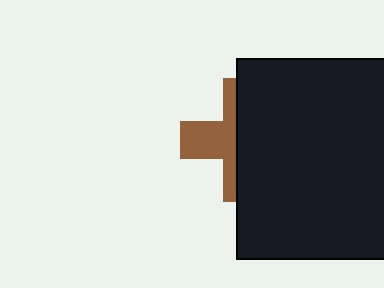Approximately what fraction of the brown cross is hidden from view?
Roughly 60% of the brown cross is hidden behind the black rectangle.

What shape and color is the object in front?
The object in front is a black rectangle.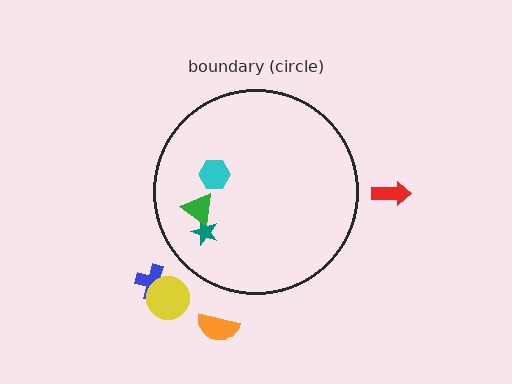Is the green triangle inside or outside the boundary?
Inside.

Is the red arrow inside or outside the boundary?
Outside.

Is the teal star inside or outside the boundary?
Inside.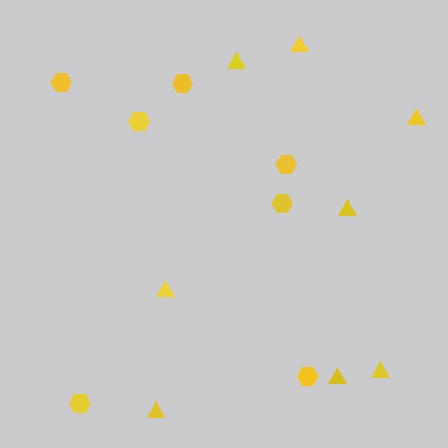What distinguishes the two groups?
There are 2 groups: one group of triangles (8) and one group of hexagons (7).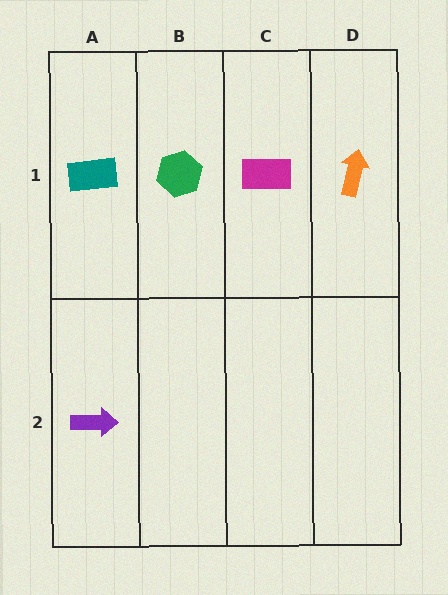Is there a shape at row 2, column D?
No, that cell is empty.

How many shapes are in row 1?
4 shapes.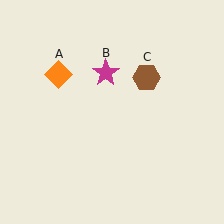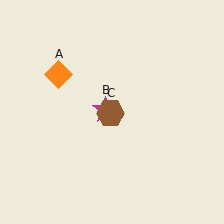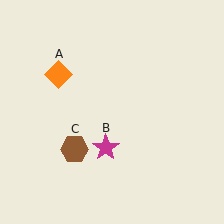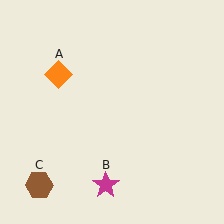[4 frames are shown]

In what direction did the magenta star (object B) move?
The magenta star (object B) moved down.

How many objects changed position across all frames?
2 objects changed position: magenta star (object B), brown hexagon (object C).